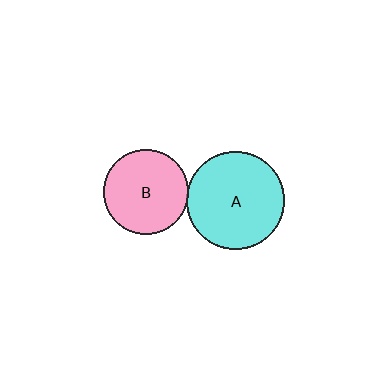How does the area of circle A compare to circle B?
Approximately 1.4 times.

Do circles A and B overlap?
Yes.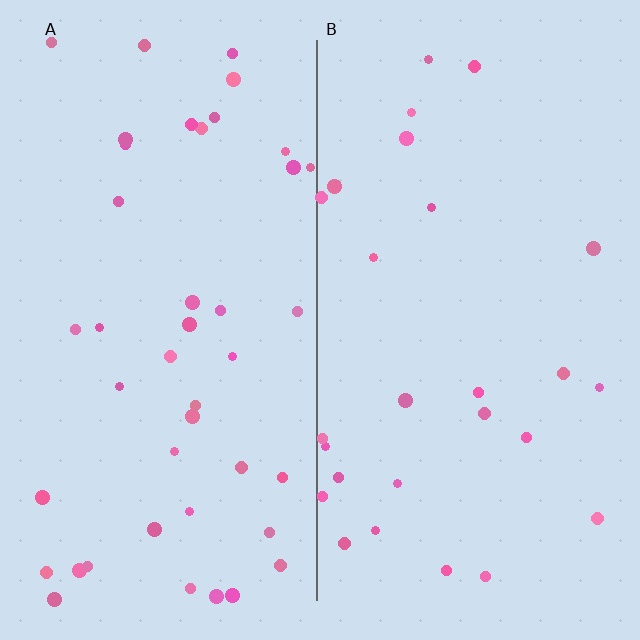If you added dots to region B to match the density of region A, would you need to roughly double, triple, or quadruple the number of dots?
Approximately double.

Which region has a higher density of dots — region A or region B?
A (the left).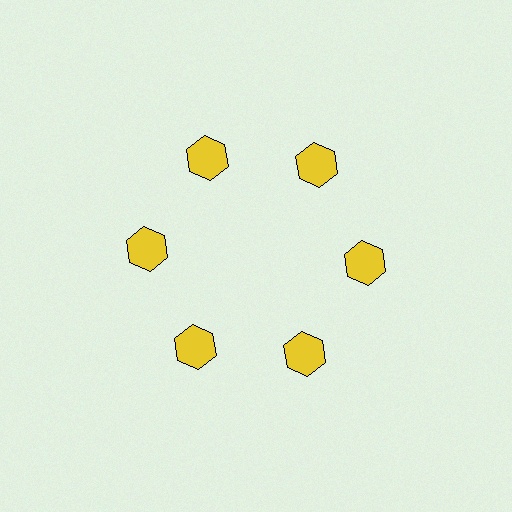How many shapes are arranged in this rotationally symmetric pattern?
There are 6 shapes, arranged in 6 groups of 1.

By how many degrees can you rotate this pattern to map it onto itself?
The pattern maps onto itself every 60 degrees of rotation.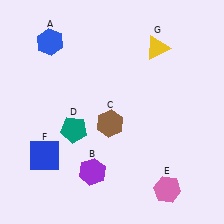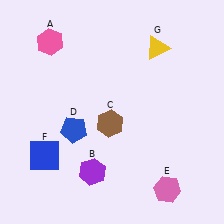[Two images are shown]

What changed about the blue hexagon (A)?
In Image 1, A is blue. In Image 2, it changed to pink.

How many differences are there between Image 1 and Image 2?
There are 2 differences between the two images.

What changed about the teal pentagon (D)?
In Image 1, D is teal. In Image 2, it changed to blue.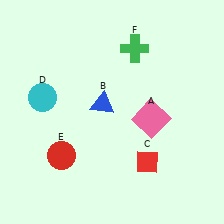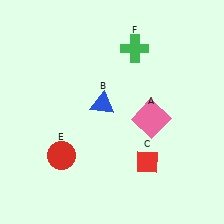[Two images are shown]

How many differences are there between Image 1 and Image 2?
There is 1 difference between the two images.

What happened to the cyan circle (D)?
The cyan circle (D) was removed in Image 2. It was in the top-left area of Image 1.